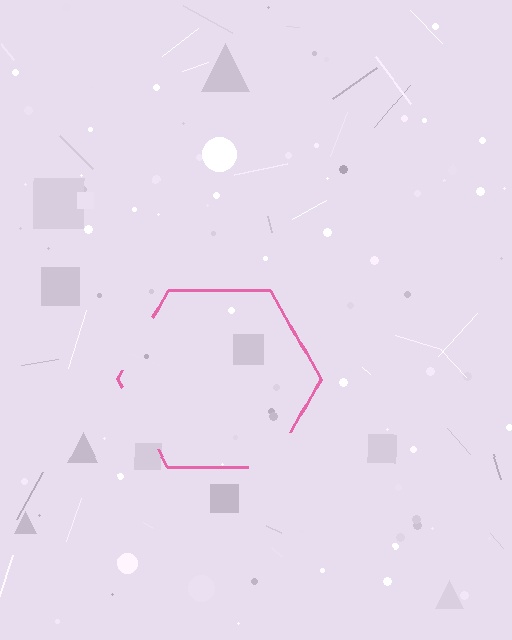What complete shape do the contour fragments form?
The contour fragments form a hexagon.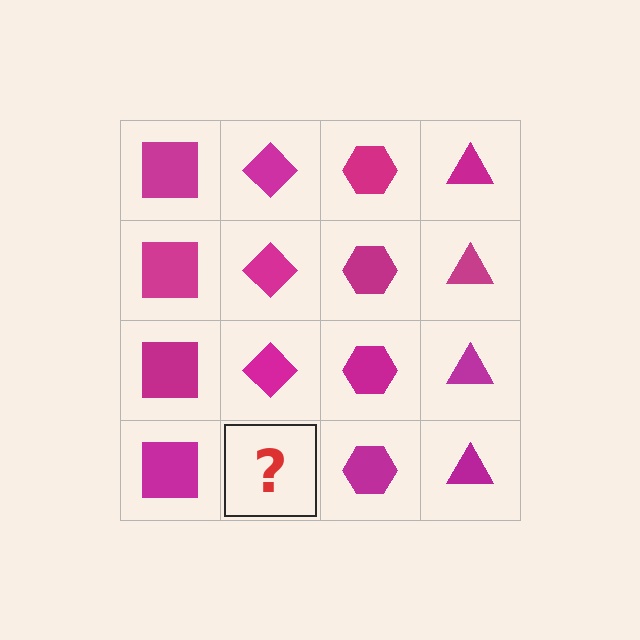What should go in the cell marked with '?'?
The missing cell should contain a magenta diamond.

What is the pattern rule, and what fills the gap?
The rule is that each column has a consistent shape. The gap should be filled with a magenta diamond.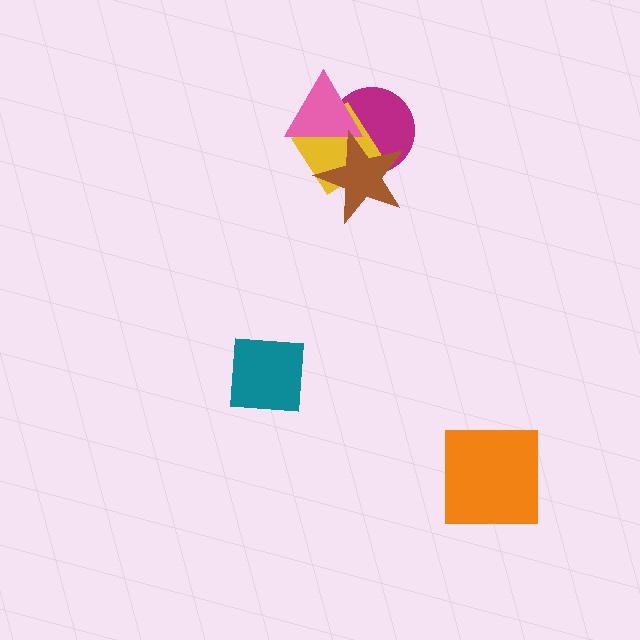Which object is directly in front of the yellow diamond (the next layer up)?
The pink triangle is directly in front of the yellow diamond.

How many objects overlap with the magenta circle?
3 objects overlap with the magenta circle.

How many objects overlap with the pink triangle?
3 objects overlap with the pink triangle.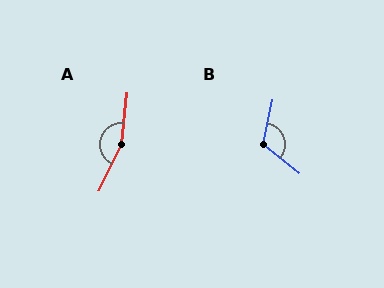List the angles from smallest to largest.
B (117°), A (159°).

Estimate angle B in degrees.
Approximately 117 degrees.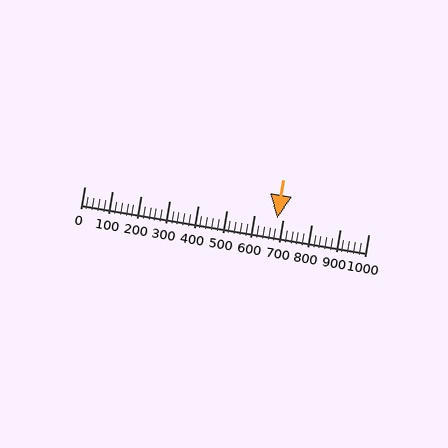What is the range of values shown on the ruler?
The ruler shows values from 0 to 1000.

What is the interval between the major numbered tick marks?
The major tick marks are spaced 100 units apart.